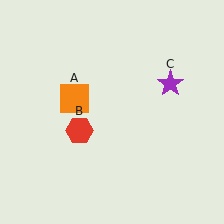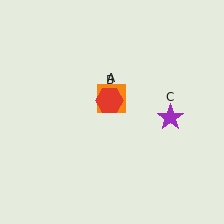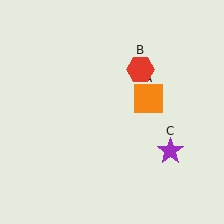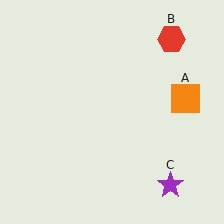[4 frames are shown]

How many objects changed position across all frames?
3 objects changed position: orange square (object A), red hexagon (object B), purple star (object C).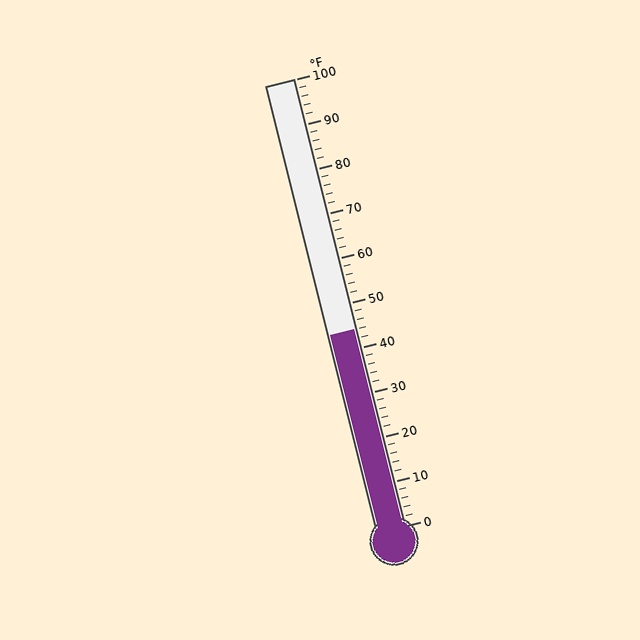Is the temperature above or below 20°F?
The temperature is above 20°F.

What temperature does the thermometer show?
The thermometer shows approximately 44°F.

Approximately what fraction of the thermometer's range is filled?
The thermometer is filled to approximately 45% of its range.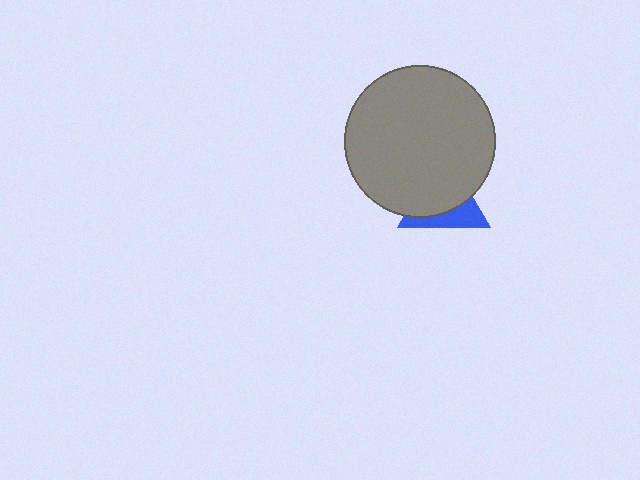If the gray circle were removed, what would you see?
You would see the complete blue triangle.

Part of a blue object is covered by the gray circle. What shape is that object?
It is a triangle.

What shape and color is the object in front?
The object in front is a gray circle.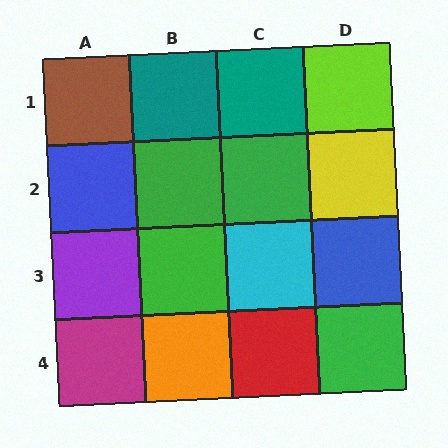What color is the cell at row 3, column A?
Purple.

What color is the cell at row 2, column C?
Green.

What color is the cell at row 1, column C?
Teal.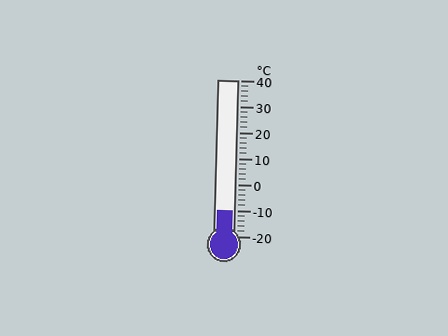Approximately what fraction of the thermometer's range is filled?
The thermometer is filled to approximately 15% of its range.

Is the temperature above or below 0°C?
The temperature is below 0°C.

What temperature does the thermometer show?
The thermometer shows approximately -10°C.